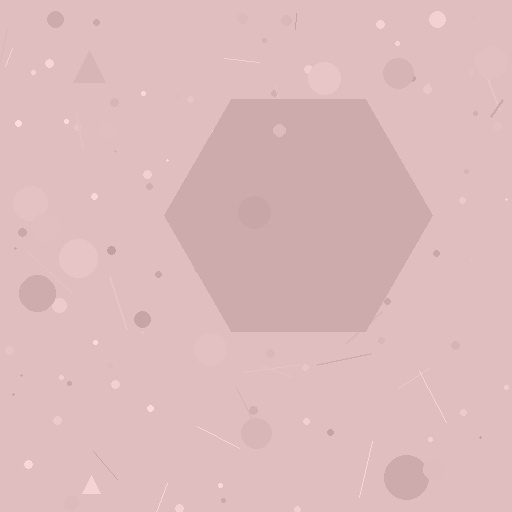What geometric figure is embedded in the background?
A hexagon is embedded in the background.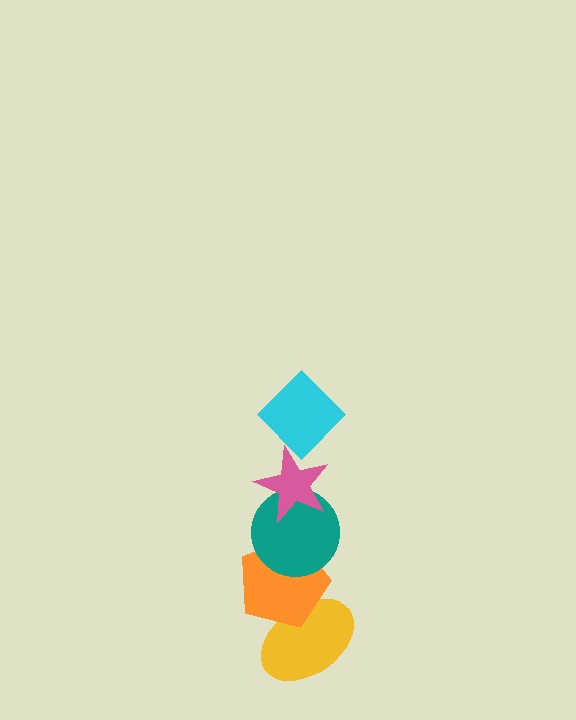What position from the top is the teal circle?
The teal circle is 3rd from the top.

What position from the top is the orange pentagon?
The orange pentagon is 4th from the top.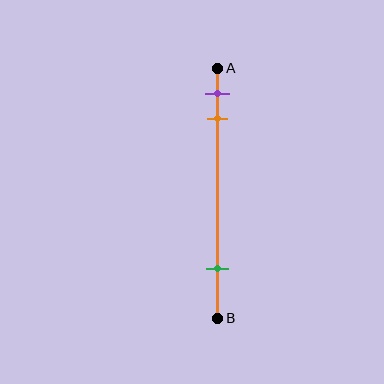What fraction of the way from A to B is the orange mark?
The orange mark is approximately 20% (0.2) of the way from A to B.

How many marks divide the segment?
There are 3 marks dividing the segment.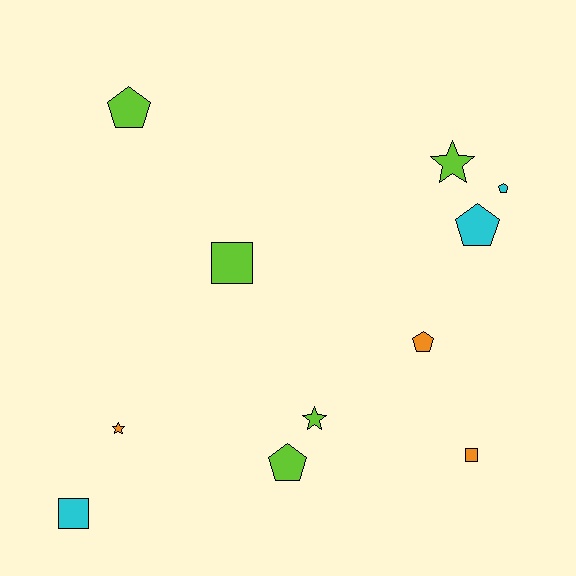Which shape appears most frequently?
Pentagon, with 5 objects.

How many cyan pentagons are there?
There are 2 cyan pentagons.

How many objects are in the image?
There are 11 objects.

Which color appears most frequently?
Lime, with 5 objects.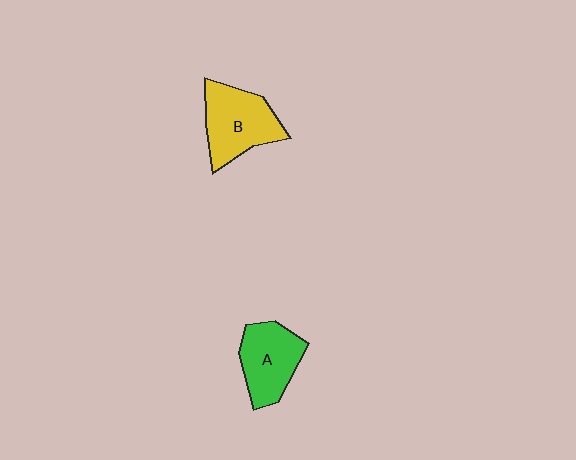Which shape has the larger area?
Shape B (yellow).